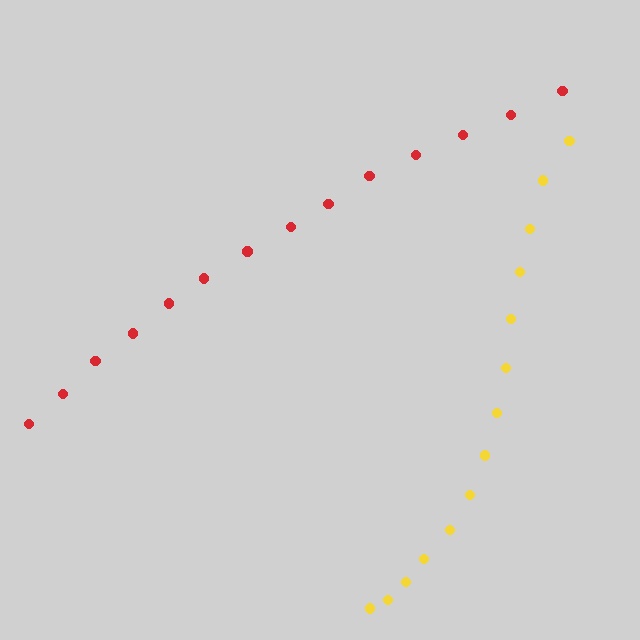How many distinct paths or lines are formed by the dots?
There are 2 distinct paths.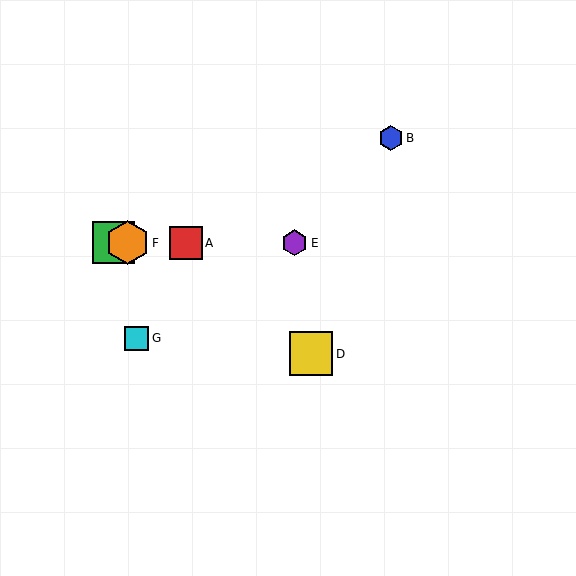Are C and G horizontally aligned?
No, C is at y≈243 and G is at y≈338.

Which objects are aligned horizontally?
Objects A, C, E, F are aligned horizontally.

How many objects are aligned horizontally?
4 objects (A, C, E, F) are aligned horizontally.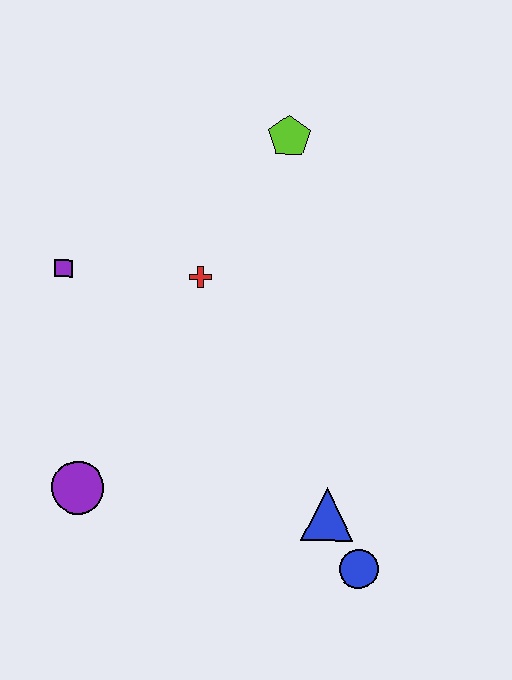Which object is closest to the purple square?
The red cross is closest to the purple square.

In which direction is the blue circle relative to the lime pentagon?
The blue circle is below the lime pentagon.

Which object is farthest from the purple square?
The blue circle is farthest from the purple square.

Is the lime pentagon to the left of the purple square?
No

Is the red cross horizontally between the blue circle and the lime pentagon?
No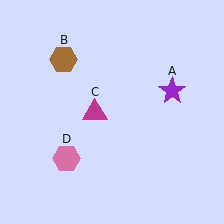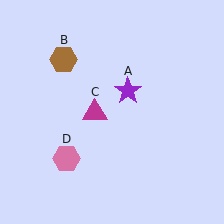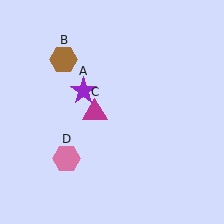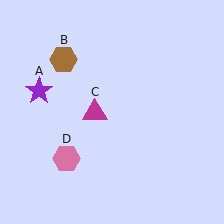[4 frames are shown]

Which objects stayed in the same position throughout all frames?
Brown hexagon (object B) and magenta triangle (object C) and pink hexagon (object D) remained stationary.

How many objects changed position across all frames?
1 object changed position: purple star (object A).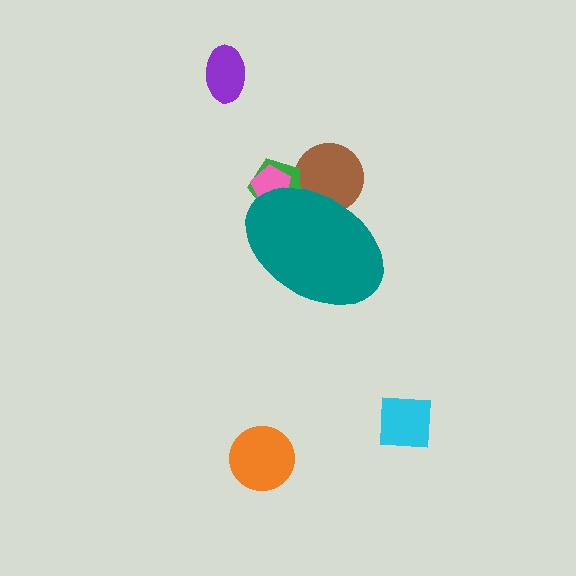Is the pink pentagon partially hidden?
Yes, the pink pentagon is partially hidden behind the teal ellipse.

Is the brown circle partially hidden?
Yes, the brown circle is partially hidden behind the teal ellipse.